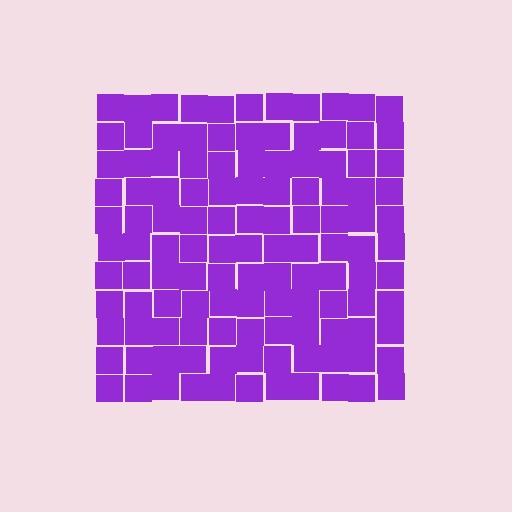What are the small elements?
The small elements are squares.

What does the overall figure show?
The overall figure shows a square.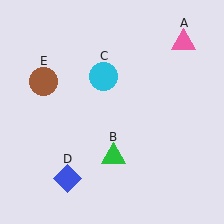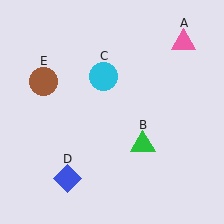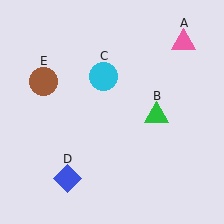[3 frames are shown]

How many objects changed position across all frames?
1 object changed position: green triangle (object B).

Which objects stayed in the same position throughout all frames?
Pink triangle (object A) and cyan circle (object C) and blue diamond (object D) and brown circle (object E) remained stationary.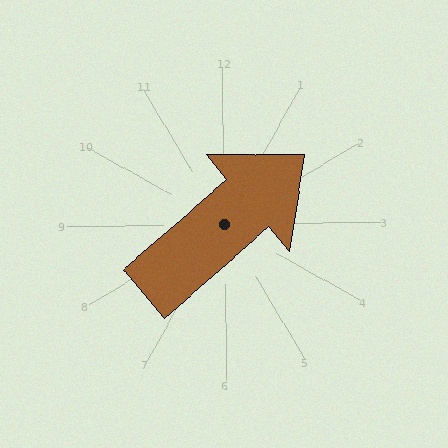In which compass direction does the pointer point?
Northeast.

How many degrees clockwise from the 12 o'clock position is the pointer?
Approximately 50 degrees.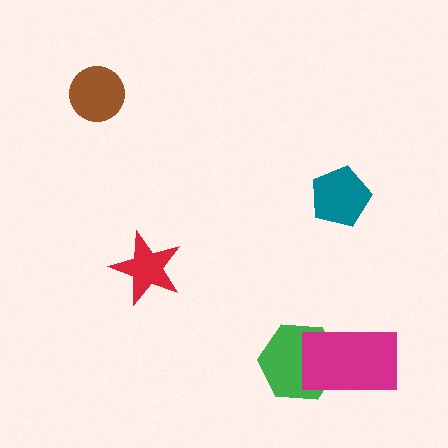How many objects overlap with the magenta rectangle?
1 object overlaps with the magenta rectangle.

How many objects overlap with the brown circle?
0 objects overlap with the brown circle.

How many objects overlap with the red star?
0 objects overlap with the red star.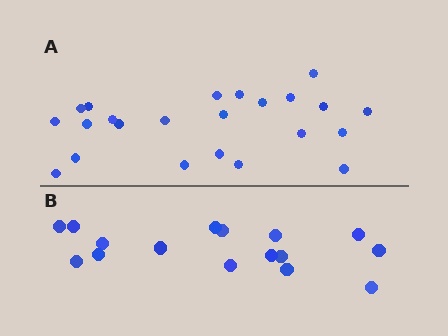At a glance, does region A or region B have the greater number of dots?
Region A (the top region) has more dots.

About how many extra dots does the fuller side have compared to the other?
Region A has roughly 8 or so more dots than region B.